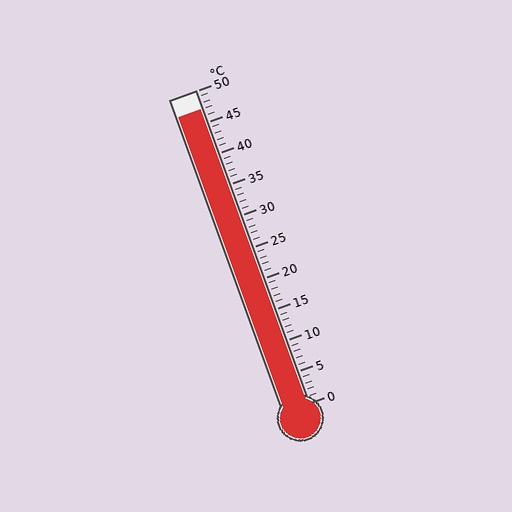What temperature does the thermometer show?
The thermometer shows approximately 47°C.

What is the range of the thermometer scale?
The thermometer scale ranges from 0°C to 50°C.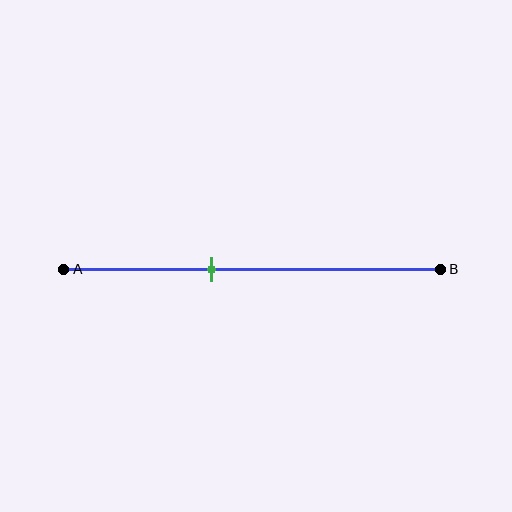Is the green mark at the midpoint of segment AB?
No, the mark is at about 40% from A, not at the 50% midpoint.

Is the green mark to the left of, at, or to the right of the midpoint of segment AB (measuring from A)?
The green mark is to the left of the midpoint of segment AB.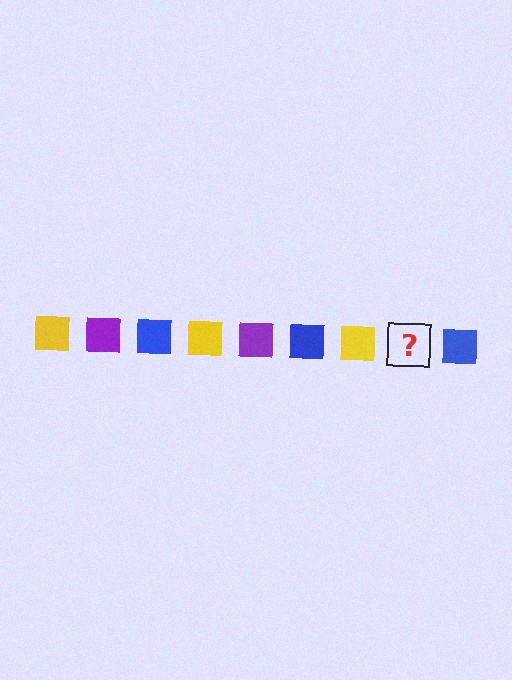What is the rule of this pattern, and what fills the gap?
The rule is that the pattern cycles through yellow, purple, blue squares. The gap should be filled with a purple square.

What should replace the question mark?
The question mark should be replaced with a purple square.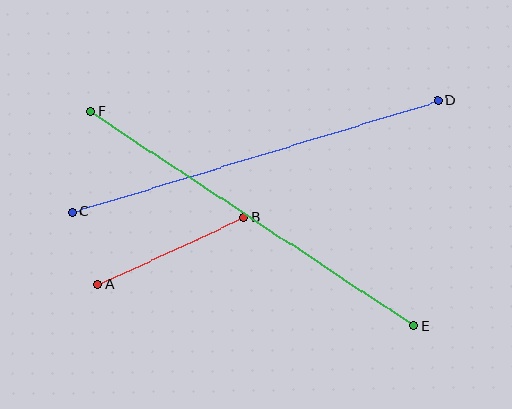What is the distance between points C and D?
The distance is approximately 382 pixels.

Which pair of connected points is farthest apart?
Points E and F are farthest apart.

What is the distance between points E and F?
The distance is approximately 388 pixels.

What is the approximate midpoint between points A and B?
The midpoint is at approximately (171, 251) pixels.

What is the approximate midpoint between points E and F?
The midpoint is at approximately (252, 219) pixels.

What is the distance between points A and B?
The distance is approximately 160 pixels.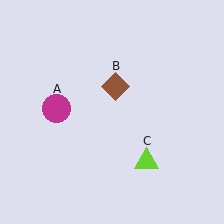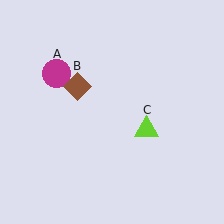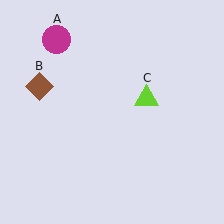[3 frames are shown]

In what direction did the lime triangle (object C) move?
The lime triangle (object C) moved up.